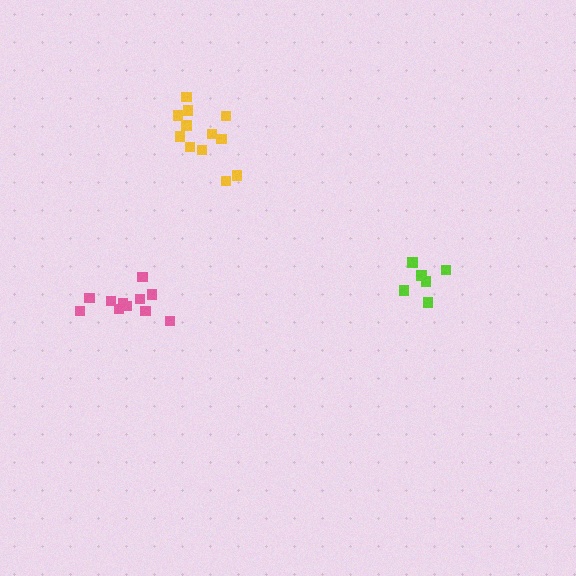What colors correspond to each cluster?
The clusters are colored: lime, pink, yellow.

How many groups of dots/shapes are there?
There are 3 groups.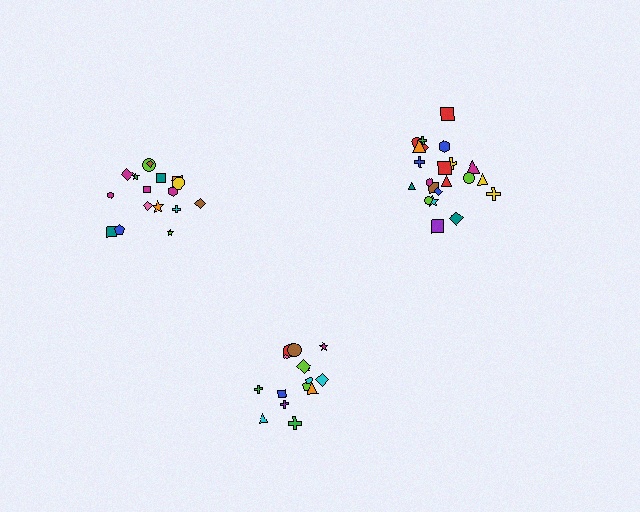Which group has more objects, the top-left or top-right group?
The top-right group.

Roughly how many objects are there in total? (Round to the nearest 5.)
Roughly 55 objects in total.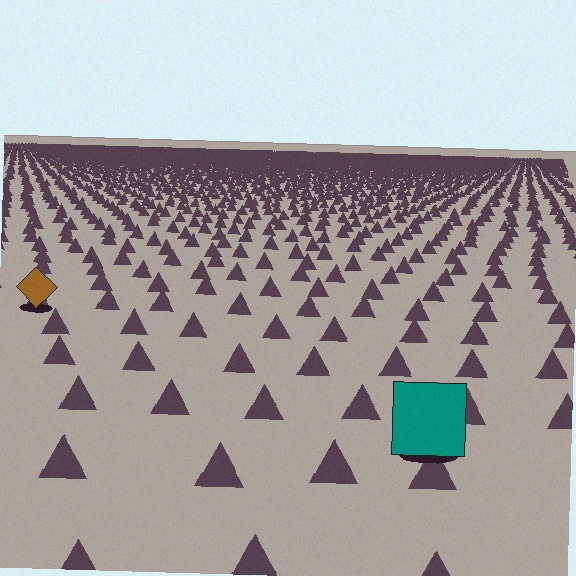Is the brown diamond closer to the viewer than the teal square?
No. The teal square is closer — you can tell from the texture gradient: the ground texture is coarser near it.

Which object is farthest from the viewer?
The brown diamond is farthest from the viewer. It appears smaller and the ground texture around it is denser.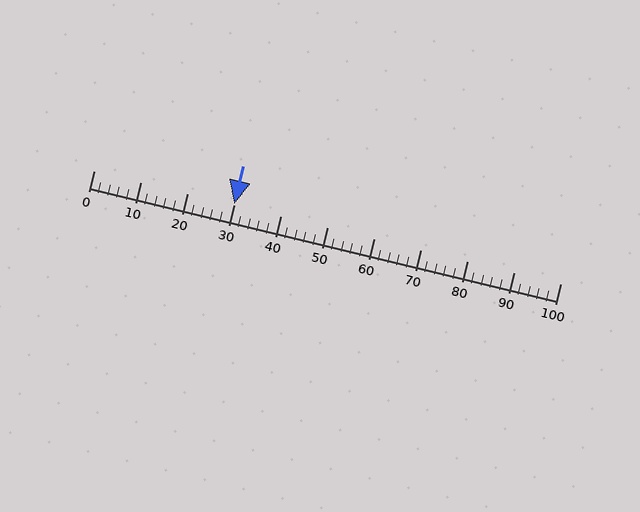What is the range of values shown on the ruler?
The ruler shows values from 0 to 100.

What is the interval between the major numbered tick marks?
The major tick marks are spaced 10 units apart.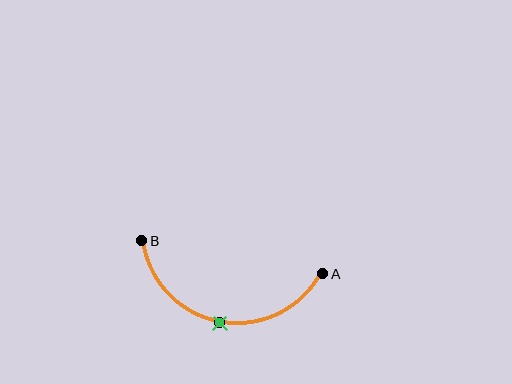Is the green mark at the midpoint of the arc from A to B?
Yes. The green mark lies on the arc at equal arc-length from both A and B — it is the arc midpoint.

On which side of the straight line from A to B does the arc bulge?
The arc bulges below the straight line connecting A and B.